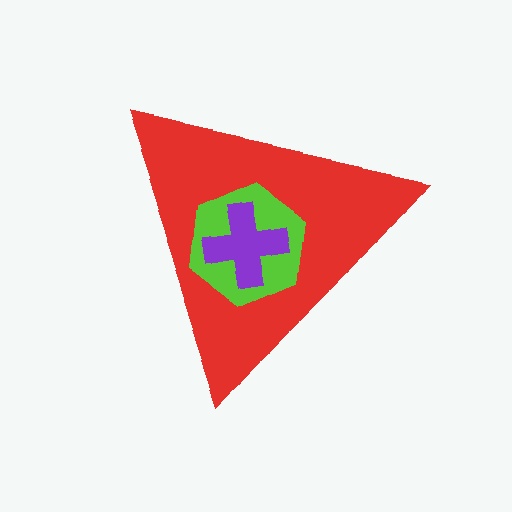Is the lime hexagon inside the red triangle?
Yes.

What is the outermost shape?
The red triangle.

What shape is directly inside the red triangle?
The lime hexagon.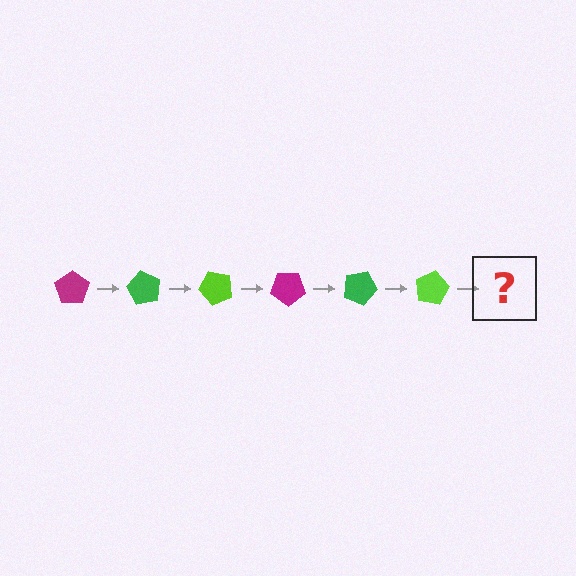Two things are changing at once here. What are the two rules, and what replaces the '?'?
The two rules are that it rotates 60 degrees each step and the color cycles through magenta, green, and lime. The '?' should be a magenta pentagon, rotated 360 degrees from the start.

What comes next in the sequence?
The next element should be a magenta pentagon, rotated 360 degrees from the start.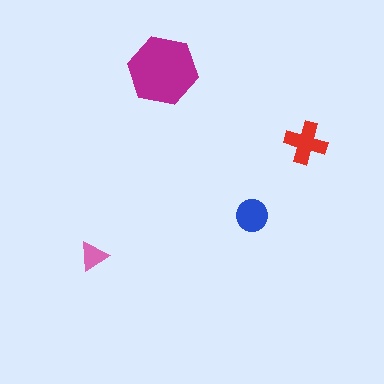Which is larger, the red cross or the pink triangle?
The red cross.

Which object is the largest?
The magenta hexagon.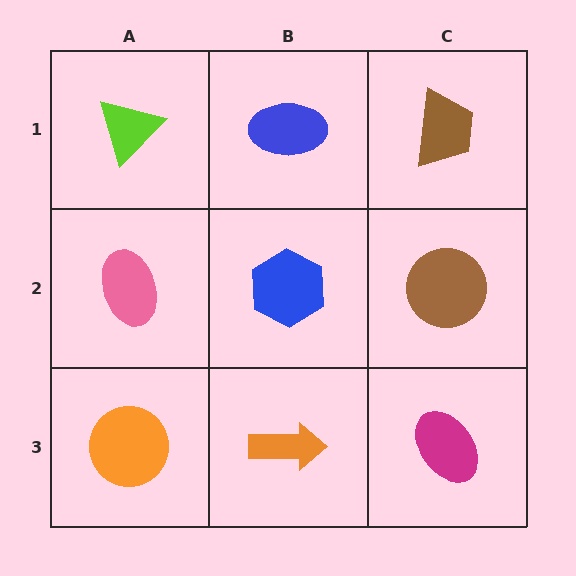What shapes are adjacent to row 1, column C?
A brown circle (row 2, column C), a blue ellipse (row 1, column B).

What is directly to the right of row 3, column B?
A magenta ellipse.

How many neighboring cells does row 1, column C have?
2.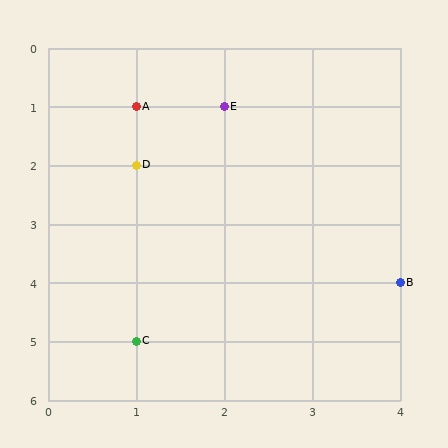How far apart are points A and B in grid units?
Points A and B are 3 columns and 3 rows apart (about 4.2 grid units diagonally).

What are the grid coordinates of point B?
Point B is at grid coordinates (4, 4).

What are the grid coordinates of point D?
Point D is at grid coordinates (1, 2).